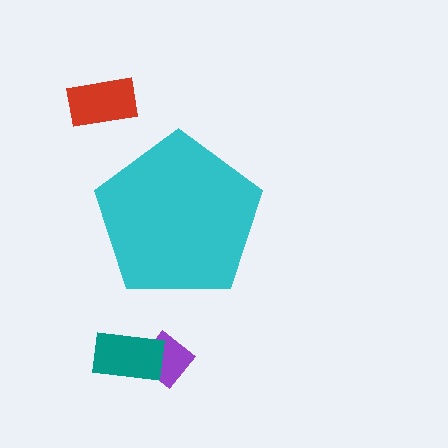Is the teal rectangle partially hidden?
No, the teal rectangle is fully visible.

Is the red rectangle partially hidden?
No, the red rectangle is fully visible.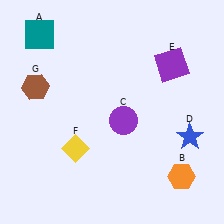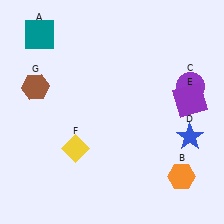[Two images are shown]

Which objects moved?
The objects that moved are: the purple circle (C), the purple square (E).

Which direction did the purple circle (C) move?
The purple circle (C) moved right.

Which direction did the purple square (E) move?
The purple square (E) moved down.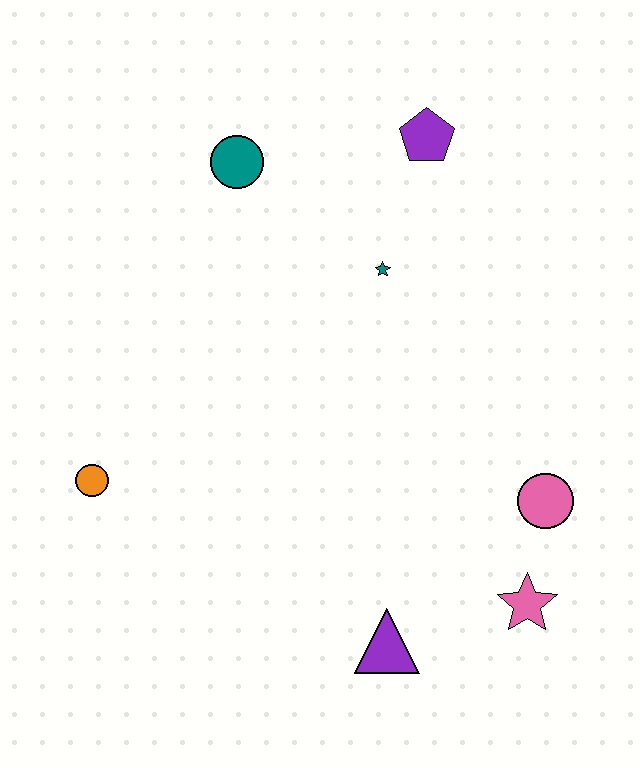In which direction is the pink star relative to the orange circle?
The pink star is to the right of the orange circle.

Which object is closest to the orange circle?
The purple triangle is closest to the orange circle.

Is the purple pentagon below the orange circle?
No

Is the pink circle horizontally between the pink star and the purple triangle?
No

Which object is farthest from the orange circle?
The purple pentagon is farthest from the orange circle.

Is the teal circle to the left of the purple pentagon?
Yes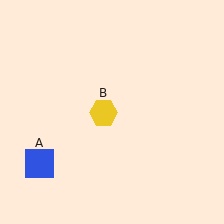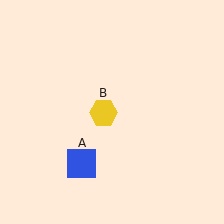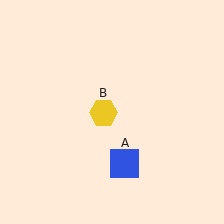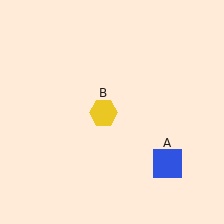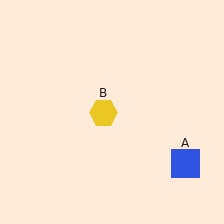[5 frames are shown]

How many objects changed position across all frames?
1 object changed position: blue square (object A).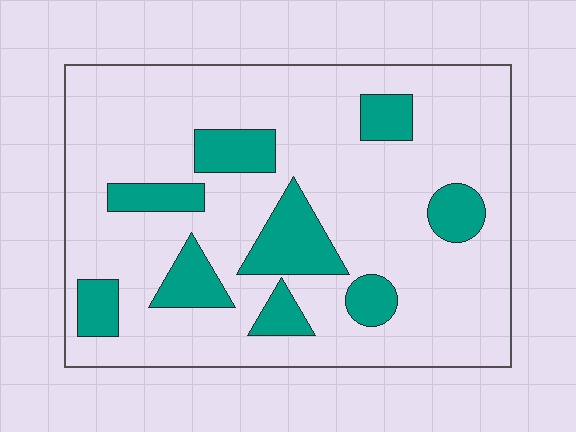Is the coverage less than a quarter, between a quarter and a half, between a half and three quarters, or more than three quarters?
Less than a quarter.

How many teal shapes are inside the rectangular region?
9.